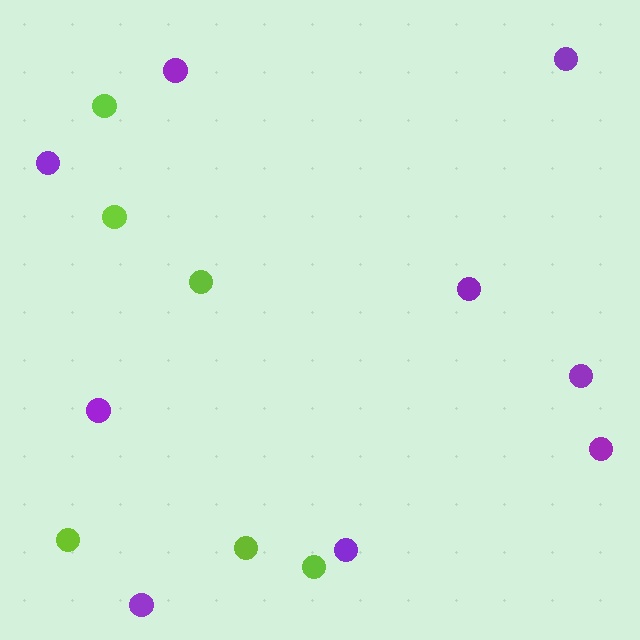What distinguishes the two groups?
There are 2 groups: one group of purple circles (9) and one group of lime circles (6).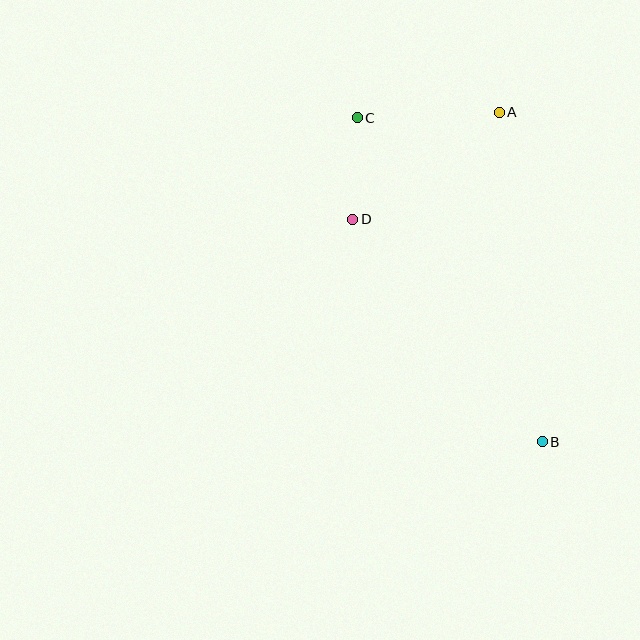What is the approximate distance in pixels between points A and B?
The distance between A and B is approximately 332 pixels.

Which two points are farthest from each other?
Points B and C are farthest from each other.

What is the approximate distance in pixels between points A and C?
The distance between A and C is approximately 142 pixels.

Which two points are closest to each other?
Points C and D are closest to each other.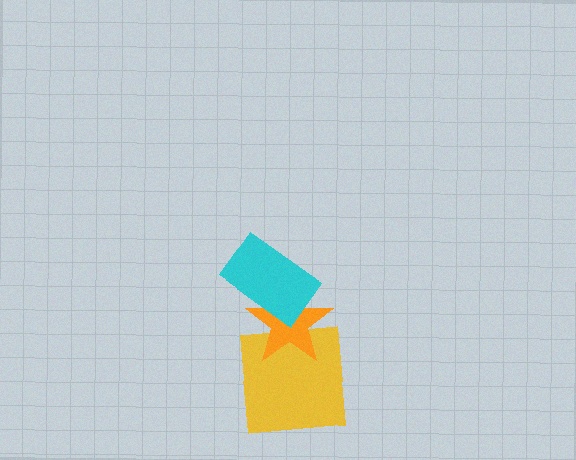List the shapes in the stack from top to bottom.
From top to bottom: the cyan rectangle, the orange star, the yellow square.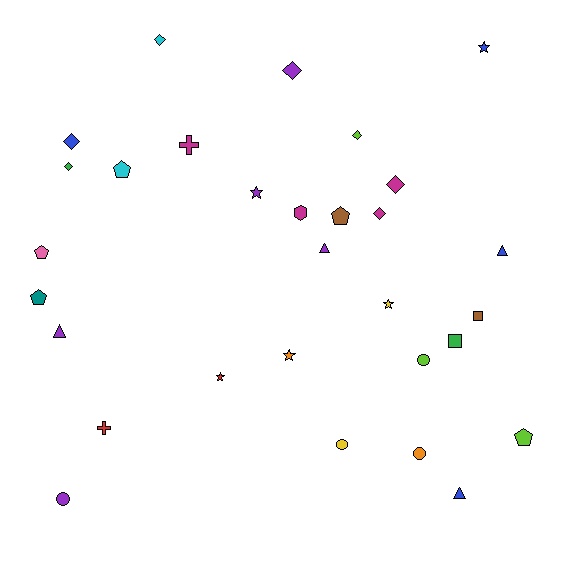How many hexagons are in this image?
There is 1 hexagon.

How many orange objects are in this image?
There are 2 orange objects.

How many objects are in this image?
There are 30 objects.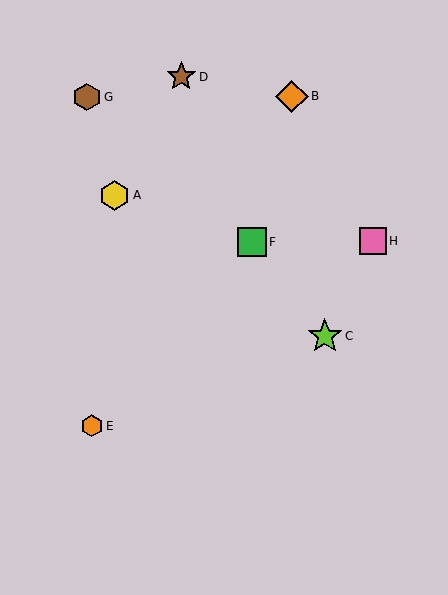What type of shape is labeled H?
Shape H is a pink square.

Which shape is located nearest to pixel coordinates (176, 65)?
The brown star (labeled D) at (181, 77) is nearest to that location.